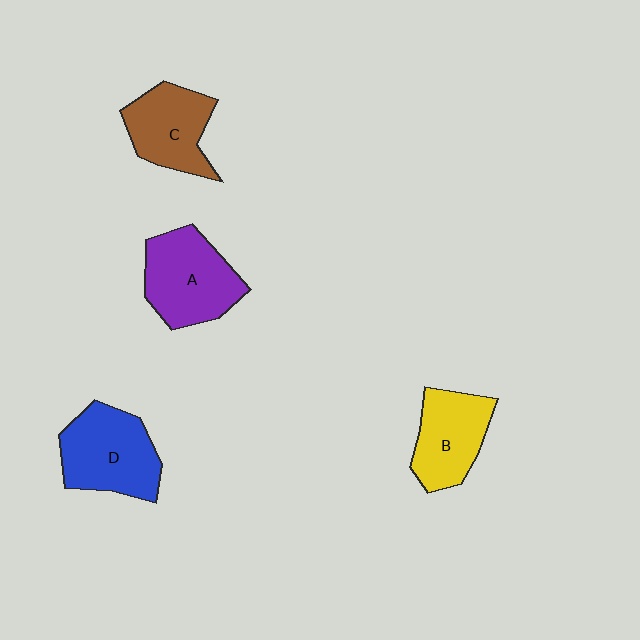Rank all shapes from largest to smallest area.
From largest to smallest: D (blue), A (purple), C (brown), B (yellow).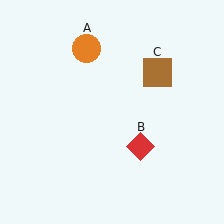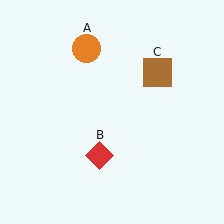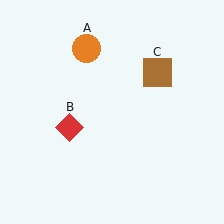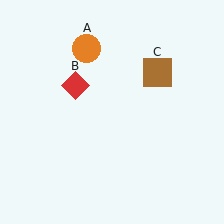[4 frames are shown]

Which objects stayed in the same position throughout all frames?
Orange circle (object A) and brown square (object C) remained stationary.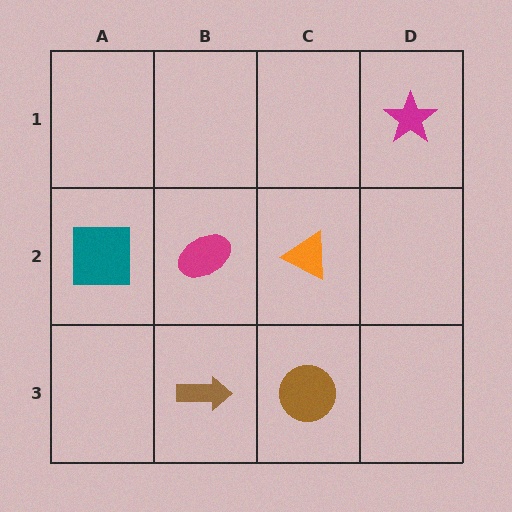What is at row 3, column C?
A brown circle.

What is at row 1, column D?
A magenta star.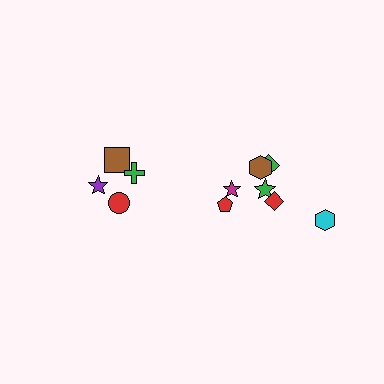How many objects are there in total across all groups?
There are 11 objects.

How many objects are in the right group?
There are 7 objects.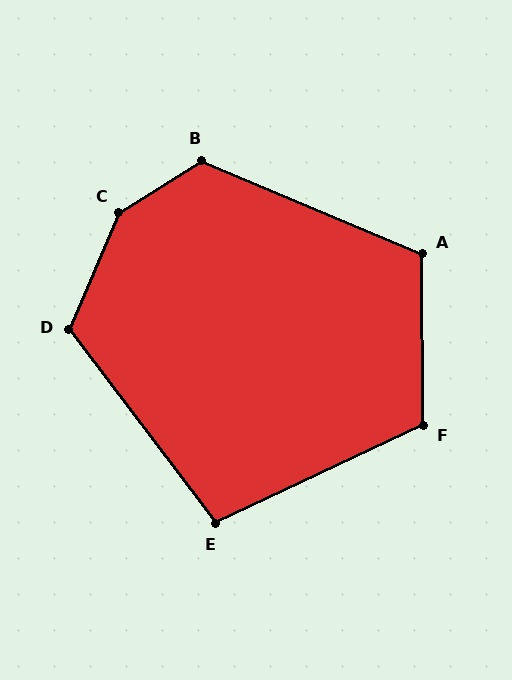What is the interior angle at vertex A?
Approximately 113 degrees (obtuse).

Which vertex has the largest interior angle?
C, at approximately 145 degrees.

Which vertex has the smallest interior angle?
E, at approximately 102 degrees.